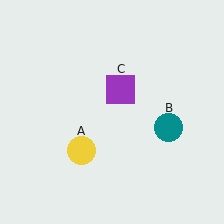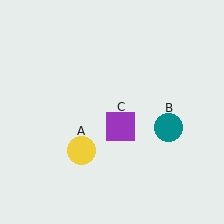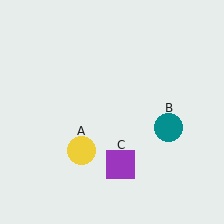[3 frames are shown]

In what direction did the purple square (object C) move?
The purple square (object C) moved down.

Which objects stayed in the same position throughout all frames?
Yellow circle (object A) and teal circle (object B) remained stationary.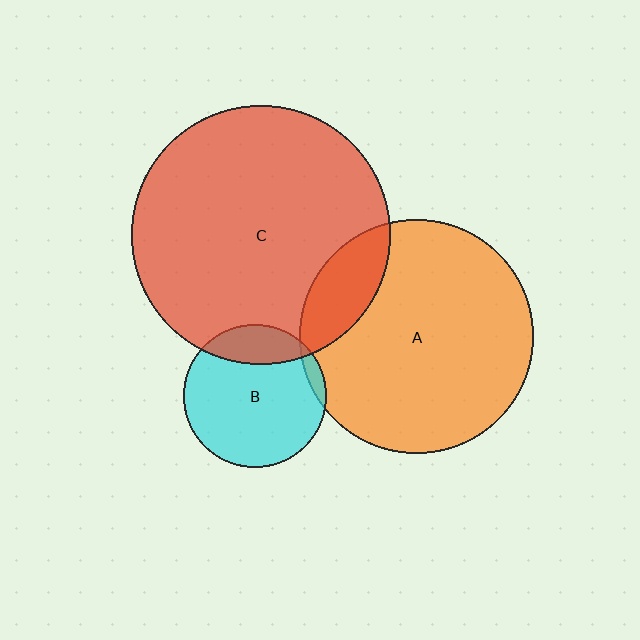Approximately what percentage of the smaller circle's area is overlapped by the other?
Approximately 5%.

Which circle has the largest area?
Circle C (red).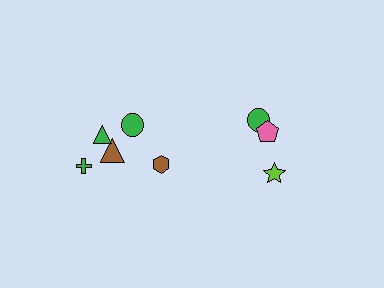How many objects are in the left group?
There are 5 objects.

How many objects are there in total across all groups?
There are 8 objects.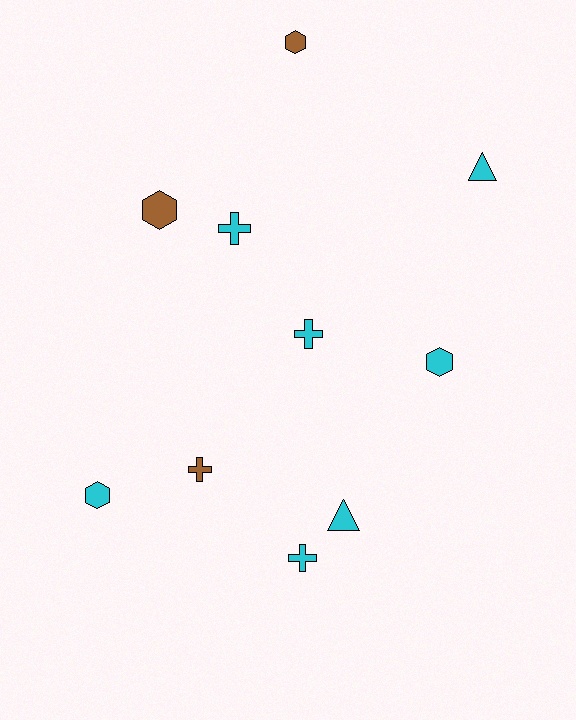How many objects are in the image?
There are 10 objects.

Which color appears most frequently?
Cyan, with 7 objects.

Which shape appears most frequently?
Hexagon, with 4 objects.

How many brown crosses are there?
There is 1 brown cross.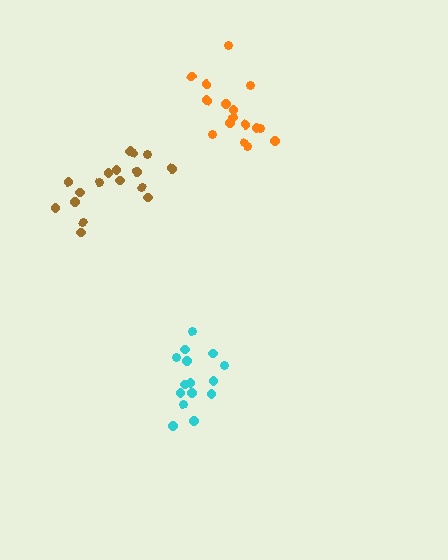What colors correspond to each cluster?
The clusters are colored: orange, brown, cyan.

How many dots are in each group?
Group 1: 16 dots, Group 2: 17 dots, Group 3: 15 dots (48 total).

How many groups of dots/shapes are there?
There are 3 groups.